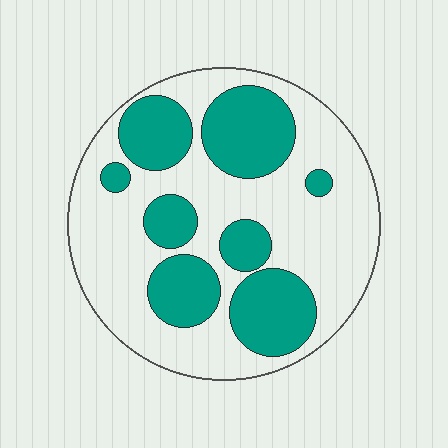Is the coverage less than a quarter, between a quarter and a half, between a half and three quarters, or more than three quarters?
Between a quarter and a half.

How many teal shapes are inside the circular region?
8.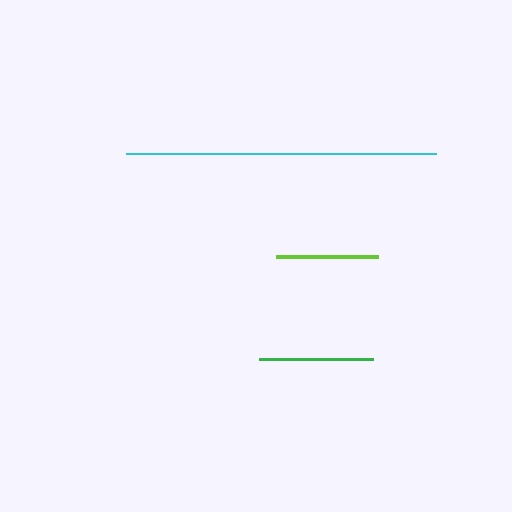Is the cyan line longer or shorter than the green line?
The cyan line is longer than the green line.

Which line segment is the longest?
The cyan line is the longest at approximately 310 pixels.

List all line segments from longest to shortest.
From longest to shortest: cyan, green, lime.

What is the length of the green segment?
The green segment is approximately 114 pixels long.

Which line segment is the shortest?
The lime line is the shortest at approximately 103 pixels.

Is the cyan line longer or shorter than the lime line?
The cyan line is longer than the lime line.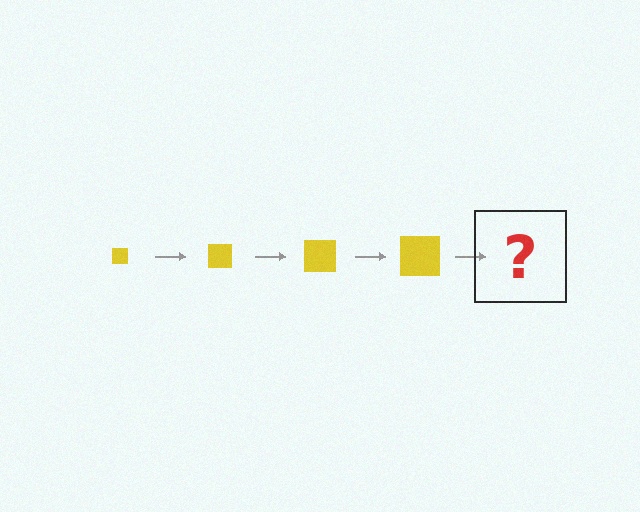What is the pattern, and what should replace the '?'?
The pattern is that the square gets progressively larger each step. The '?' should be a yellow square, larger than the previous one.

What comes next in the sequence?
The next element should be a yellow square, larger than the previous one.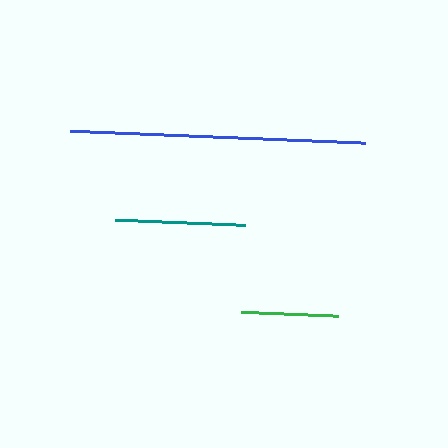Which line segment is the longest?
The blue line is the longest at approximately 296 pixels.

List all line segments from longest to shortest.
From longest to shortest: blue, teal, green.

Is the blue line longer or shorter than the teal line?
The blue line is longer than the teal line.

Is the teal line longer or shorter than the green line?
The teal line is longer than the green line.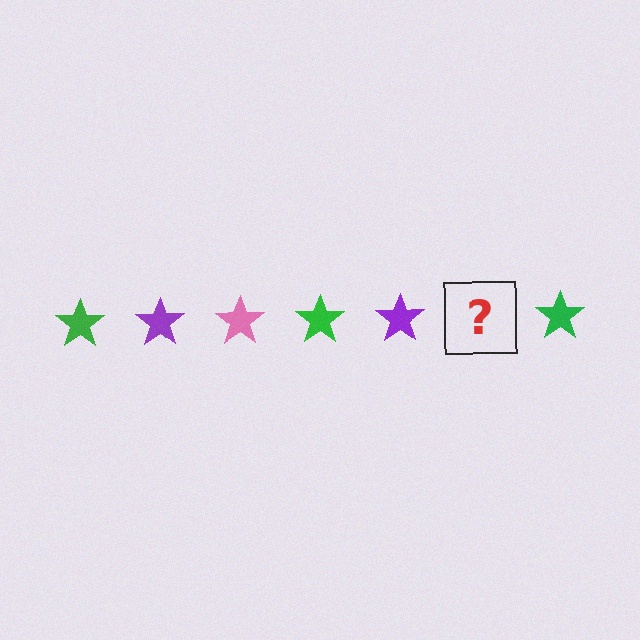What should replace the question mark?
The question mark should be replaced with a pink star.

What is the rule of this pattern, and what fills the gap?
The rule is that the pattern cycles through green, purple, pink stars. The gap should be filled with a pink star.